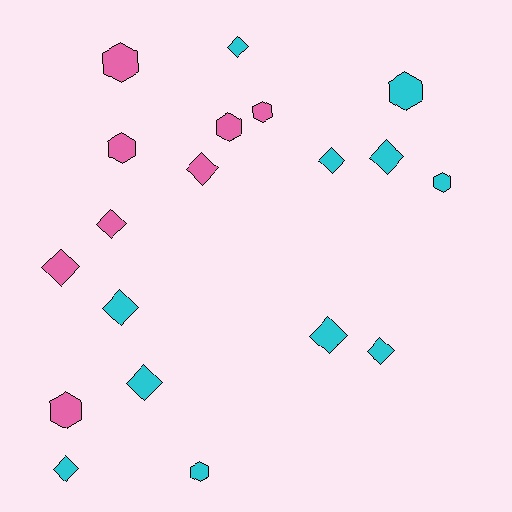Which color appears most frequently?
Cyan, with 11 objects.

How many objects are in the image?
There are 19 objects.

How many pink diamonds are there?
There are 3 pink diamonds.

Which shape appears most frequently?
Diamond, with 11 objects.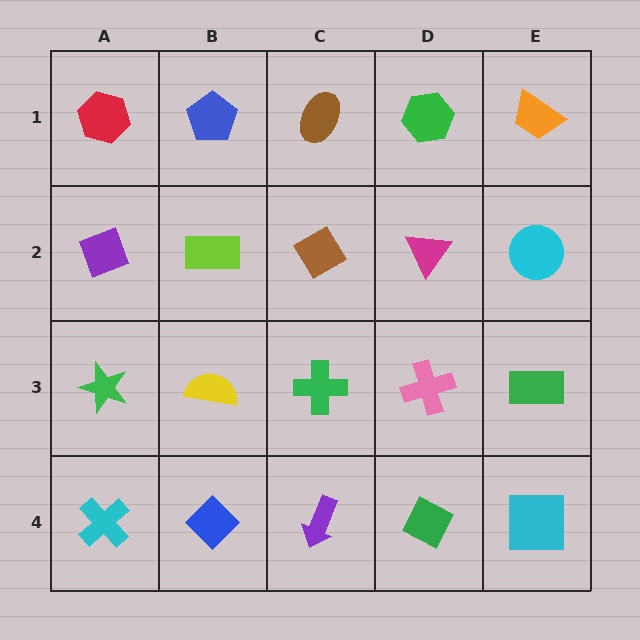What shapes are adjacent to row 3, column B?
A lime rectangle (row 2, column B), a blue diamond (row 4, column B), a green star (row 3, column A), a green cross (row 3, column C).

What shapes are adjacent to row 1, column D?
A magenta triangle (row 2, column D), a brown ellipse (row 1, column C), an orange trapezoid (row 1, column E).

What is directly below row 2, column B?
A yellow semicircle.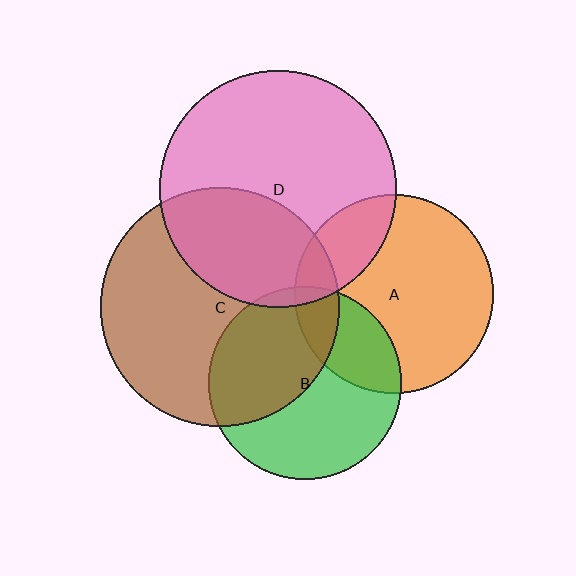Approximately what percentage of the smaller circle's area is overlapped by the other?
Approximately 45%.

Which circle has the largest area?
Circle C (brown).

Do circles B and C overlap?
Yes.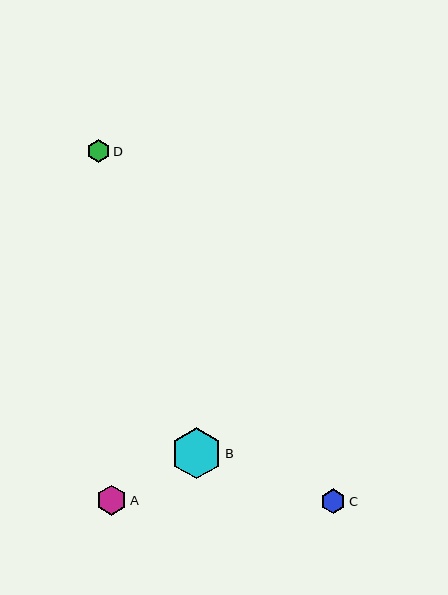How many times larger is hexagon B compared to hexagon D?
Hexagon B is approximately 2.2 times the size of hexagon D.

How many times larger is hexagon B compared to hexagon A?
Hexagon B is approximately 1.7 times the size of hexagon A.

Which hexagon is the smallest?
Hexagon D is the smallest with a size of approximately 24 pixels.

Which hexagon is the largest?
Hexagon B is the largest with a size of approximately 51 pixels.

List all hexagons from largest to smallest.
From largest to smallest: B, A, C, D.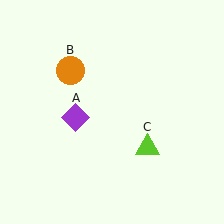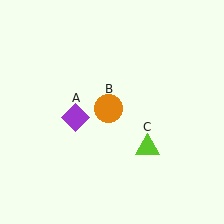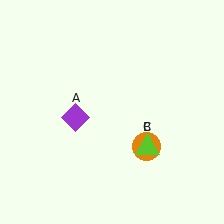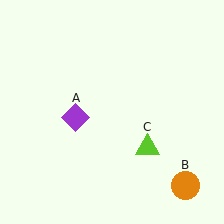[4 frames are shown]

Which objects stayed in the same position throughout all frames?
Purple diamond (object A) and lime triangle (object C) remained stationary.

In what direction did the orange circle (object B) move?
The orange circle (object B) moved down and to the right.